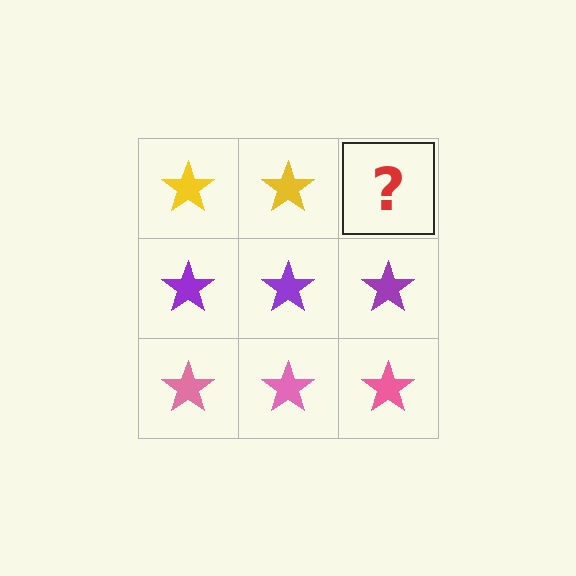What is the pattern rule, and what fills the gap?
The rule is that each row has a consistent color. The gap should be filled with a yellow star.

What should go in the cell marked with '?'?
The missing cell should contain a yellow star.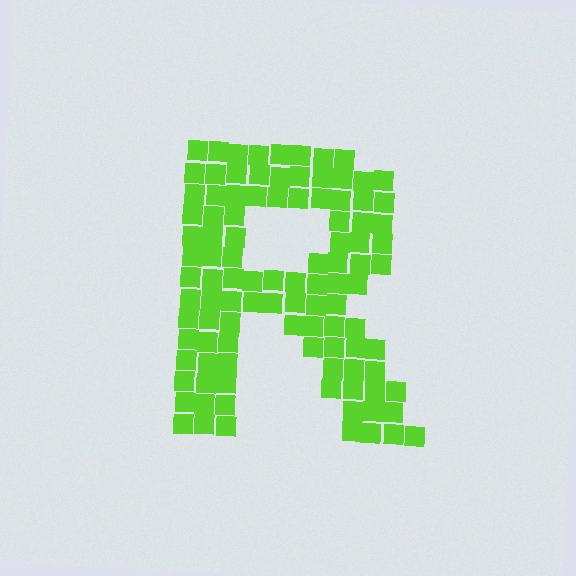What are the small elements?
The small elements are squares.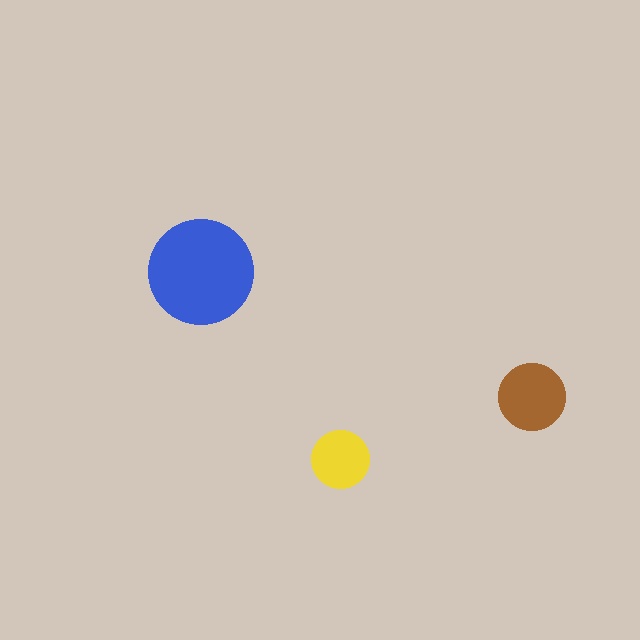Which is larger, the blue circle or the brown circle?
The blue one.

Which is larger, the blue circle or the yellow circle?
The blue one.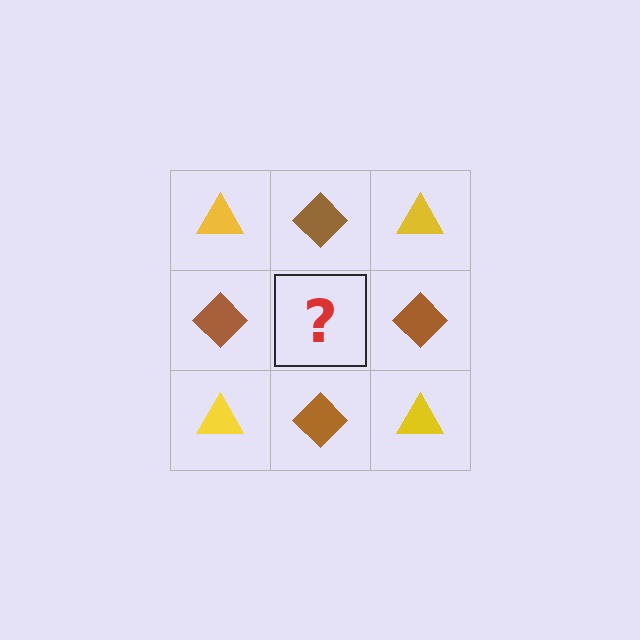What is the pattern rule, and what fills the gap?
The rule is that it alternates yellow triangle and brown diamond in a checkerboard pattern. The gap should be filled with a yellow triangle.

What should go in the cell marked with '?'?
The missing cell should contain a yellow triangle.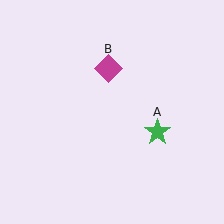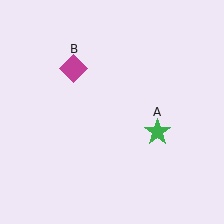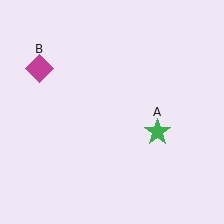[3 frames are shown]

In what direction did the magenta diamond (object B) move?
The magenta diamond (object B) moved left.